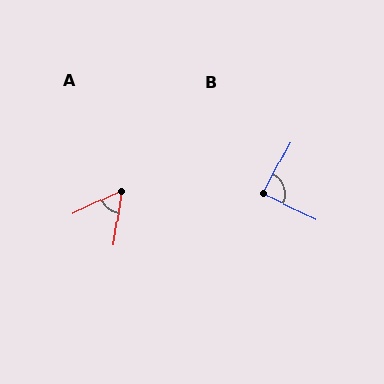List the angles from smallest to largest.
A (56°), B (88°).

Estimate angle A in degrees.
Approximately 56 degrees.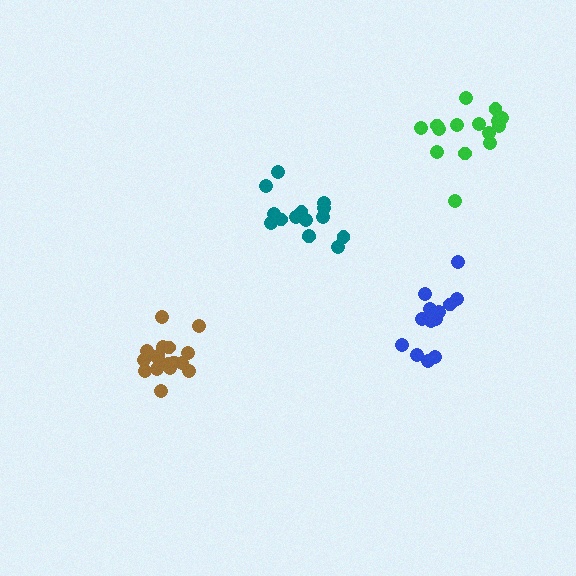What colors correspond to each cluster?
The clusters are colored: blue, brown, teal, green.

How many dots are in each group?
Group 1: 13 dots, Group 2: 17 dots, Group 3: 15 dots, Group 4: 15 dots (60 total).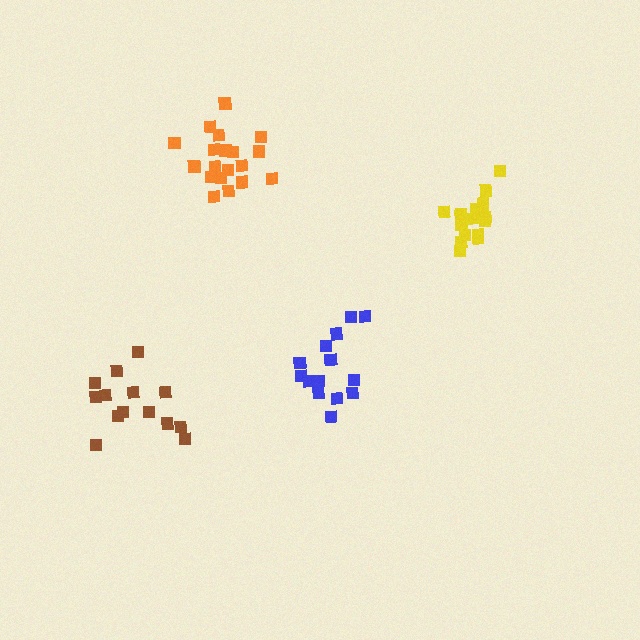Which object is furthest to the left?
The brown cluster is leftmost.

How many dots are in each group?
Group 1: 14 dots, Group 2: 14 dots, Group 3: 18 dots, Group 4: 19 dots (65 total).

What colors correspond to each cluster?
The clusters are colored: brown, blue, yellow, orange.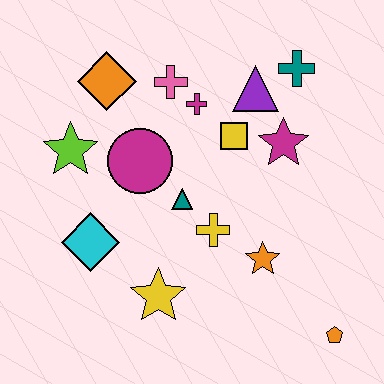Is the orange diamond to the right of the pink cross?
No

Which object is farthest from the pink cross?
The orange pentagon is farthest from the pink cross.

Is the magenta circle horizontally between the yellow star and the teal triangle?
No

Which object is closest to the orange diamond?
The pink cross is closest to the orange diamond.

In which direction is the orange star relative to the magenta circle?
The orange star is to the right of the magenta circle.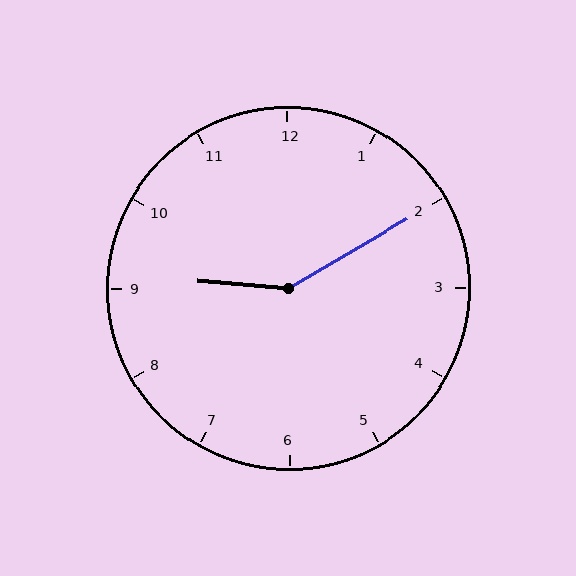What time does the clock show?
9:10.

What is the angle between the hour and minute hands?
Approximately 145 degrees.